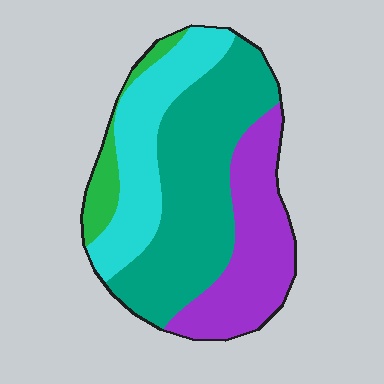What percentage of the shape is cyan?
Cyan covers around 25% of the shape.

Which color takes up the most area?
Teal, at roughly 40%.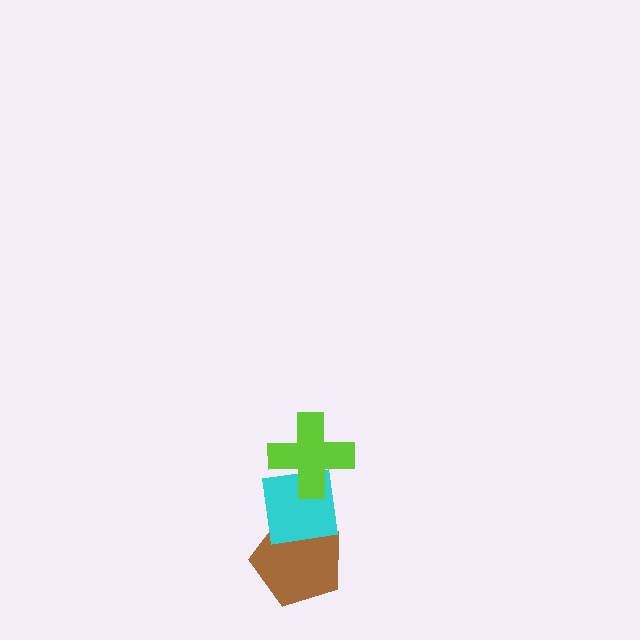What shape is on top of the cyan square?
The lime cross is on top of the cyan square.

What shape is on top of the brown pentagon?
The cyan square is on top of the brown pentagon.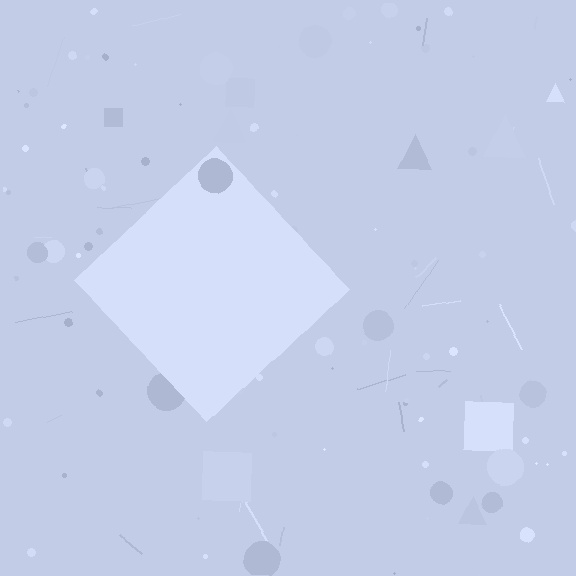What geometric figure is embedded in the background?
A diamond is embedded in the background.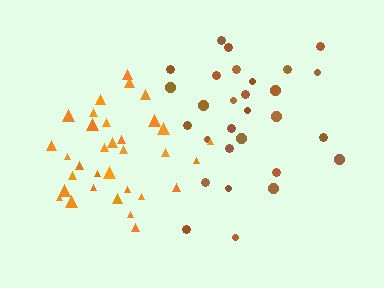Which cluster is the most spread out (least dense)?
Brown.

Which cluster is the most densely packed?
Orange.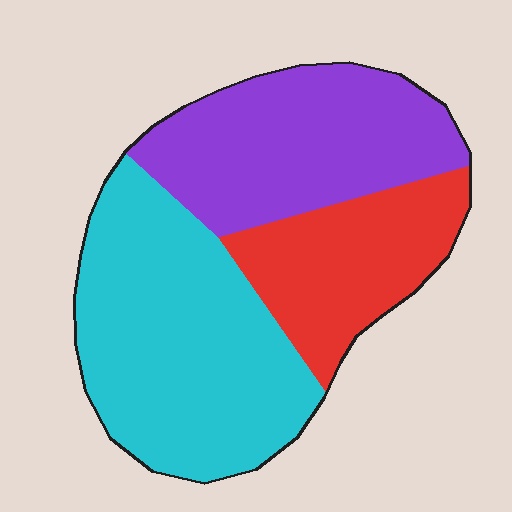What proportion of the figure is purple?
Purple takes up about one third (1/3) of the figure.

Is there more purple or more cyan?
Cyan.